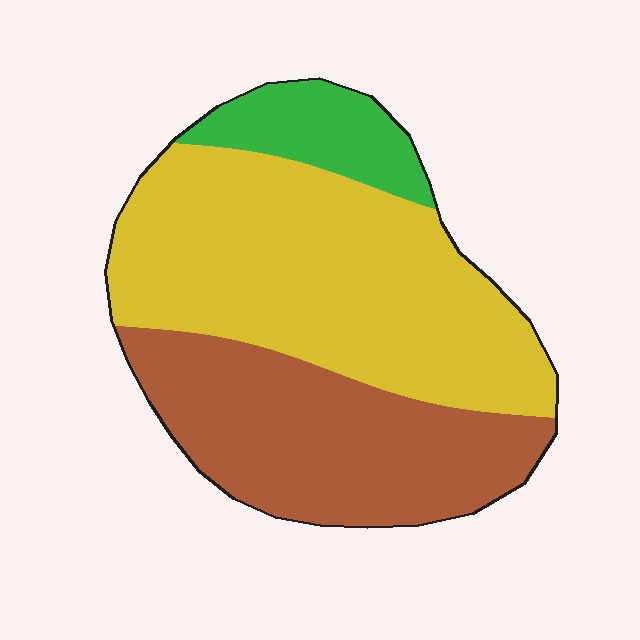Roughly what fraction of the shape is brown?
Brown takes up between a third and a half of the shape.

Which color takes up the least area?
Green, at roughly 10%.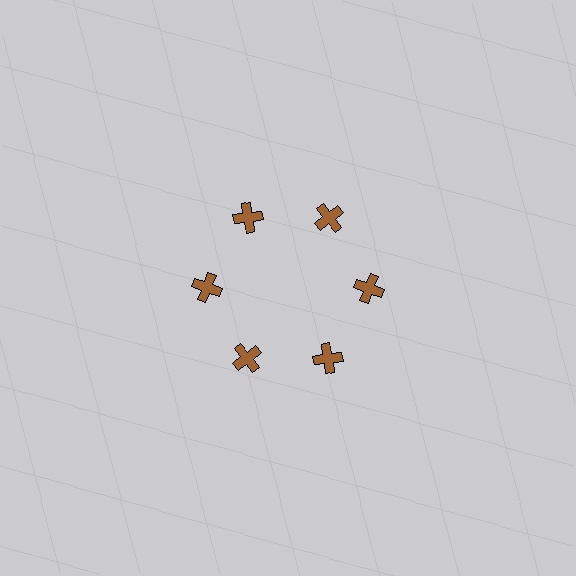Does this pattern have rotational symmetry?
Yes, this pattern has 6-fold rotational symmetry. It looks the same after rotating 60 degrees around the center.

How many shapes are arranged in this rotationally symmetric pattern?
There are 6 shapes, arranged in 6 groups of 1.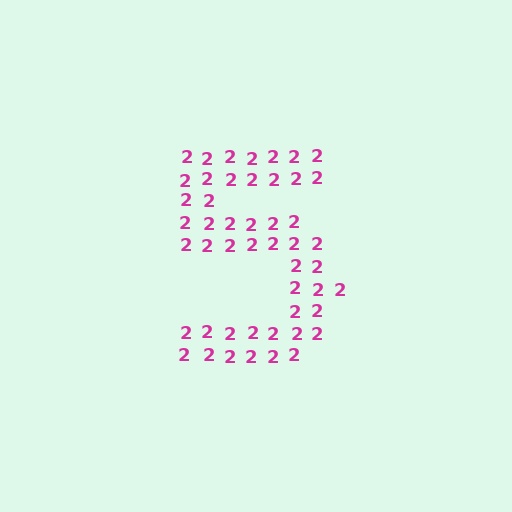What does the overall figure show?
The overall figure shows the digit 5.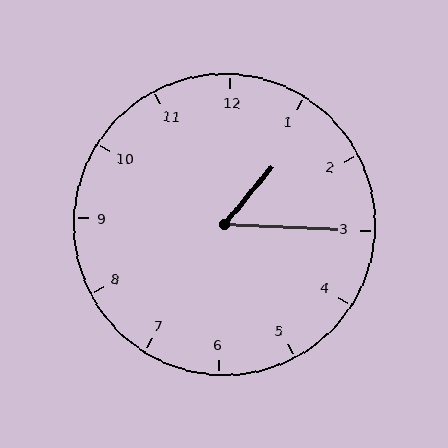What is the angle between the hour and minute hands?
Approximately 52 degrees.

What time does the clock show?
1:15.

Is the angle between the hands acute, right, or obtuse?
It is acute.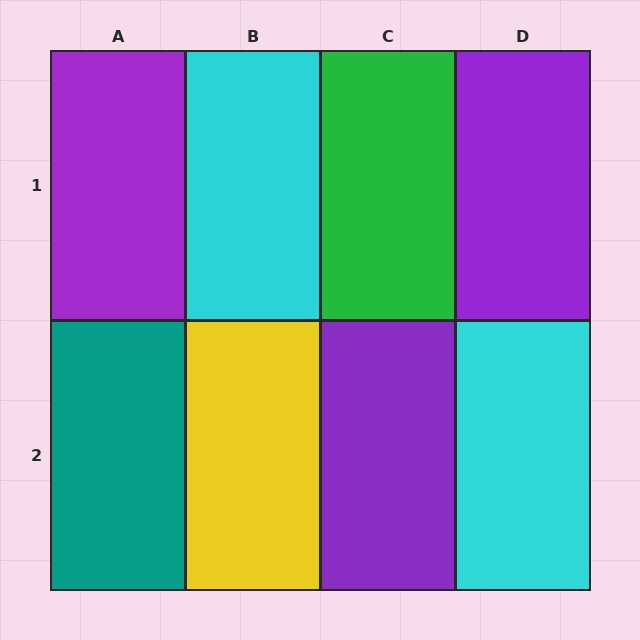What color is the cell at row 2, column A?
Teal.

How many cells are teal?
1 cell is teal.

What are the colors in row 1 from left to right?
Purple, cyan, green, purple.